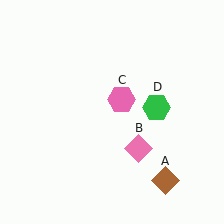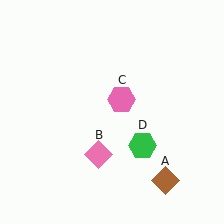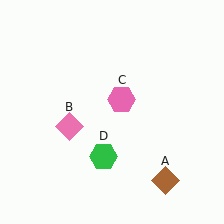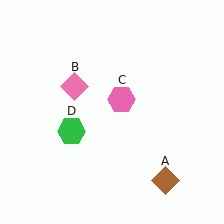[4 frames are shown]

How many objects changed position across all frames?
2 objects changed position: pink diamond (object B), green hexagon (object D).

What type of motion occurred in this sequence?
The pink diamond (object B), green hexagon (object D) rotated clockwise around the center of the scene.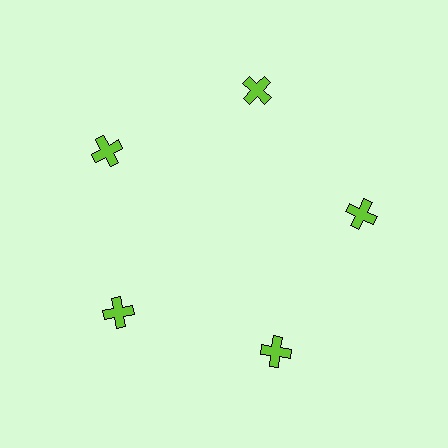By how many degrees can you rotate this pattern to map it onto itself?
The pattern maps onto itself every 72 degrees of rotation.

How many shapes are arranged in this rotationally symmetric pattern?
There are 5 shapes, arranged in 5 groups of 1.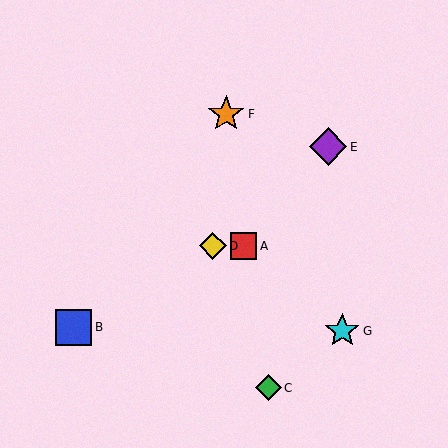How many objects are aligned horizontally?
2 objects (A, D) are aligned horizontally.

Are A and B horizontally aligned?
No, A is at y≈246 and B is at y≈327.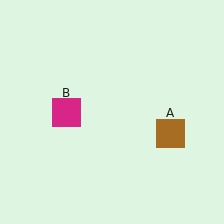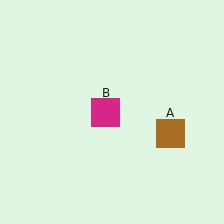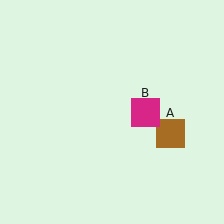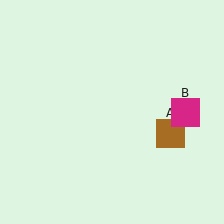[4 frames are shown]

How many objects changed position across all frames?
1 object changed position: magenta square (object B).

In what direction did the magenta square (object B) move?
The magenta square (object B) moved right.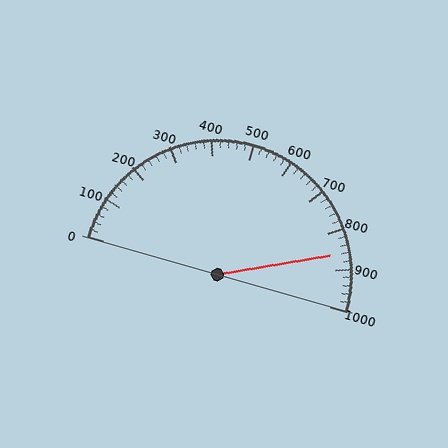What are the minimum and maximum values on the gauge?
The gauge ranges from 0 to 1000.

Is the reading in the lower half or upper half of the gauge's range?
The reading is in the upper half of the range (0 to 1000).